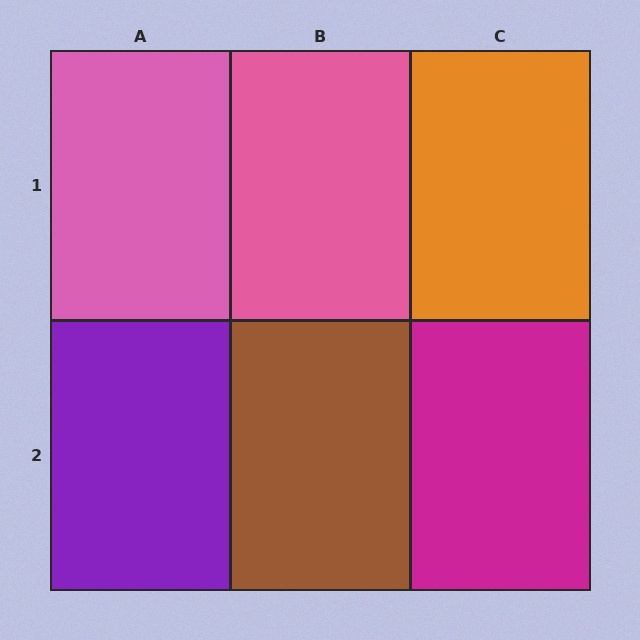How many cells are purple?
1 cell is purple.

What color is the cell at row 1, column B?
Pink.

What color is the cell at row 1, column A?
Pink.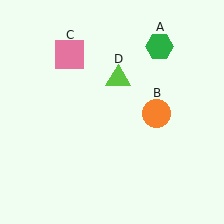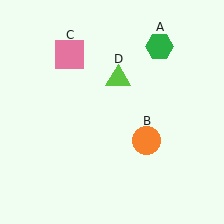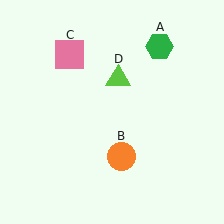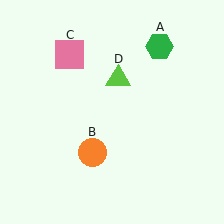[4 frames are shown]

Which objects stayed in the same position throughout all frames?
Green hexagon (object A) and pink square (object C) and lime triangle (object D) remained stationary.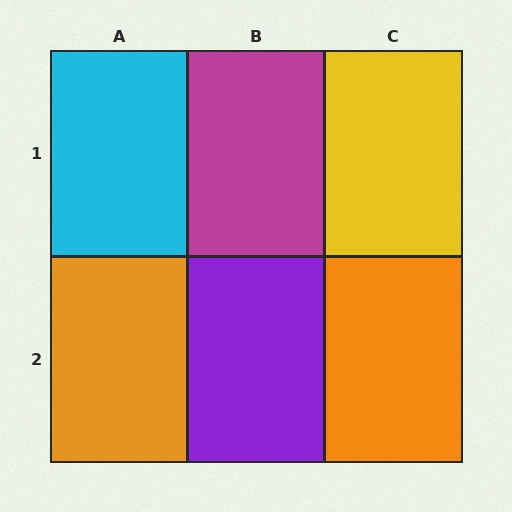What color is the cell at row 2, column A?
Orange.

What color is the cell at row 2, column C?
Orange.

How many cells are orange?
2 cells are orange.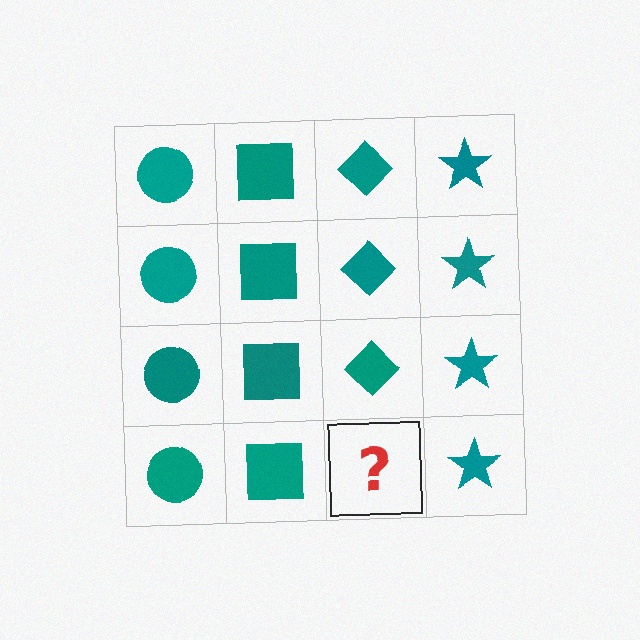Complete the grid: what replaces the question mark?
The question mark should be replaced with a teal diamond.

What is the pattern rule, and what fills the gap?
The rule is that each column has a consistent shape. The gap should be filled with a teal diamond.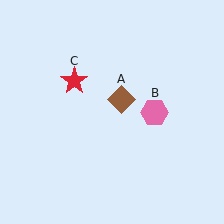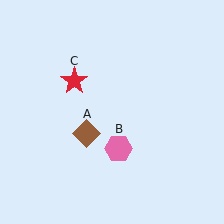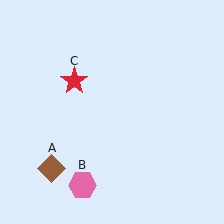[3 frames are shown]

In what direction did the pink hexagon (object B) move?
The pink hexagon (object B) moved down and to the left.